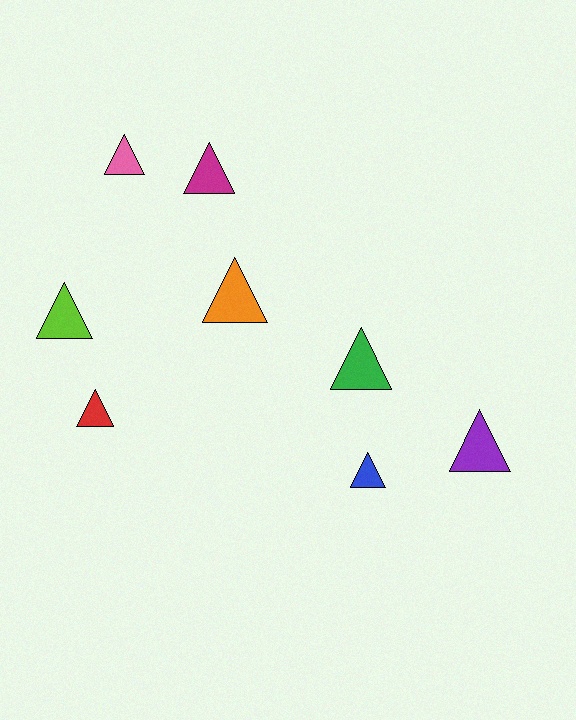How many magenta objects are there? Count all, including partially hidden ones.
There is 1 magenta object.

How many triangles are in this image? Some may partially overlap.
There are 8 triangles.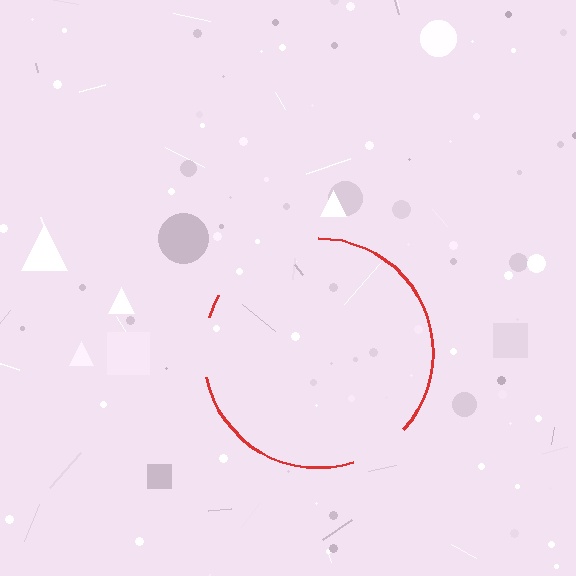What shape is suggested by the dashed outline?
The dashed outline suggests a circle.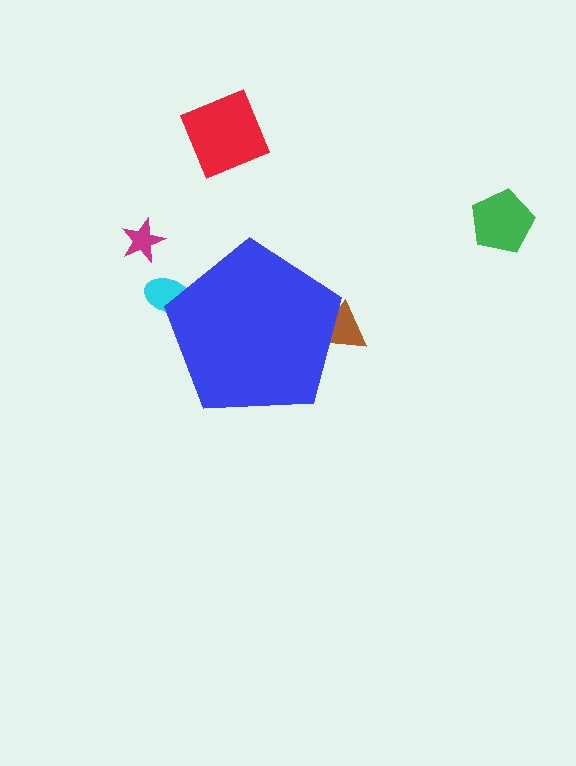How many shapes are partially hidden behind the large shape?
2 shapes are partially hidden.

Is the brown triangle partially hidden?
Yes, the brown triangle is partially hidden behind the blue pentagon.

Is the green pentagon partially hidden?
No, the green pentagon is fully visible.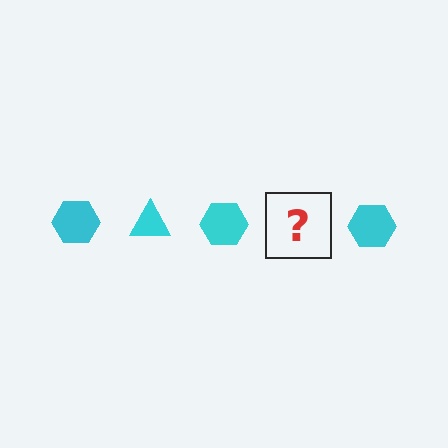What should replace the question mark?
The question mark should be replaced with a cyan triangle.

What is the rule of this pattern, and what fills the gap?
The rule is that the pattern cycles through hexagon, triangle shapes in cyan. The gap should be filled with a cyan triangle.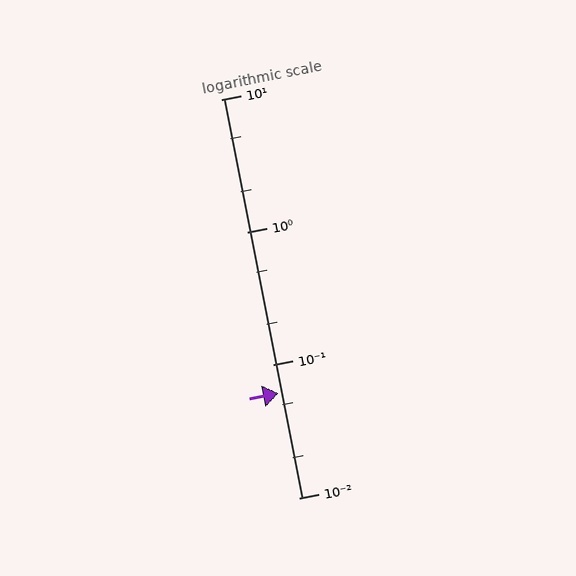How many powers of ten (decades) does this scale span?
The scale spans 3 decades, from 0.01 to 10.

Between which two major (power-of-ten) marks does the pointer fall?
The pointer is between 0.01 and 0.1.